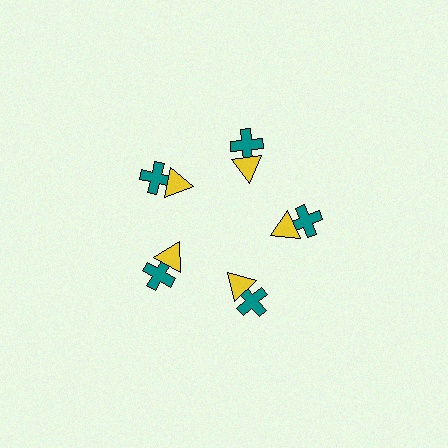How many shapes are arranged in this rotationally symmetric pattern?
There are 10 shapes, arranged in 5 groups of 2.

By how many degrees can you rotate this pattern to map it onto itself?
The pattern maps onto itself every 72 degrees of rotation.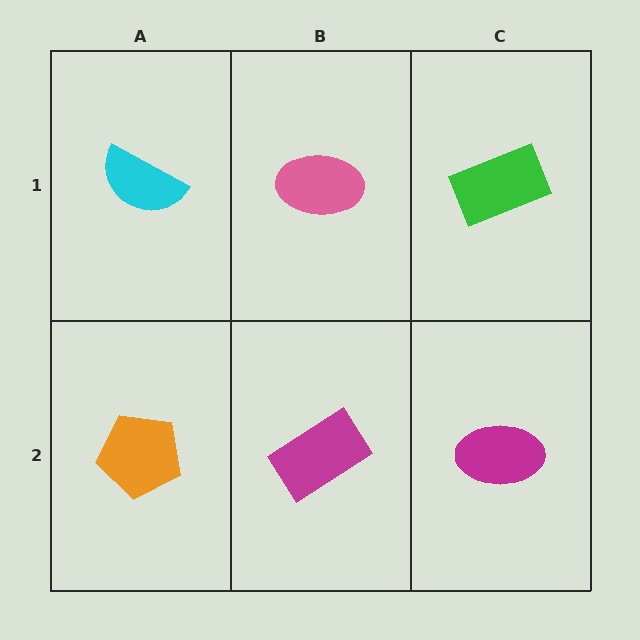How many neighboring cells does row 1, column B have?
3.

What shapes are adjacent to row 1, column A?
An orange pentagon (row 2, column A), a pink ellipse (row 1, column B).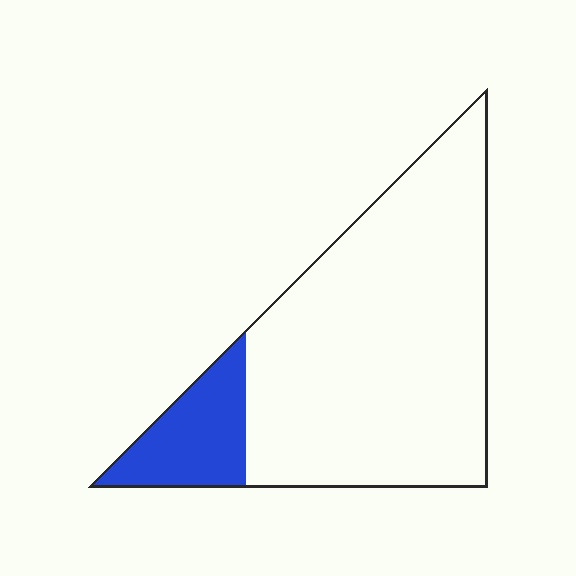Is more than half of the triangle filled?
No.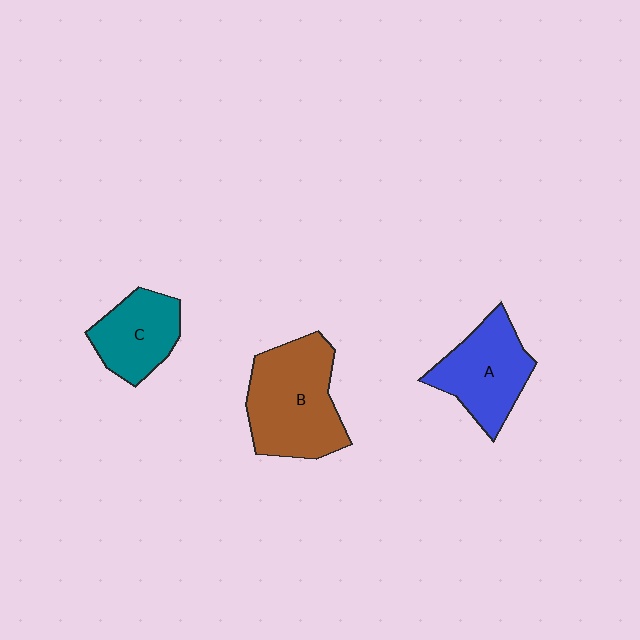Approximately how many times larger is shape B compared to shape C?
Approximately 1.6 times.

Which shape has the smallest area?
Shape C (teal).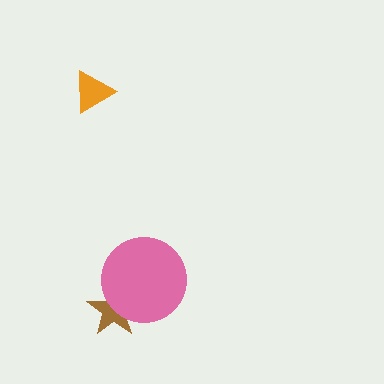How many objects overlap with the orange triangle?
0 objects overlap with the orange triangle.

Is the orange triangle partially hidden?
No, no other shape covers it.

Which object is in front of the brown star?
The pink circle is in front of the brown star.